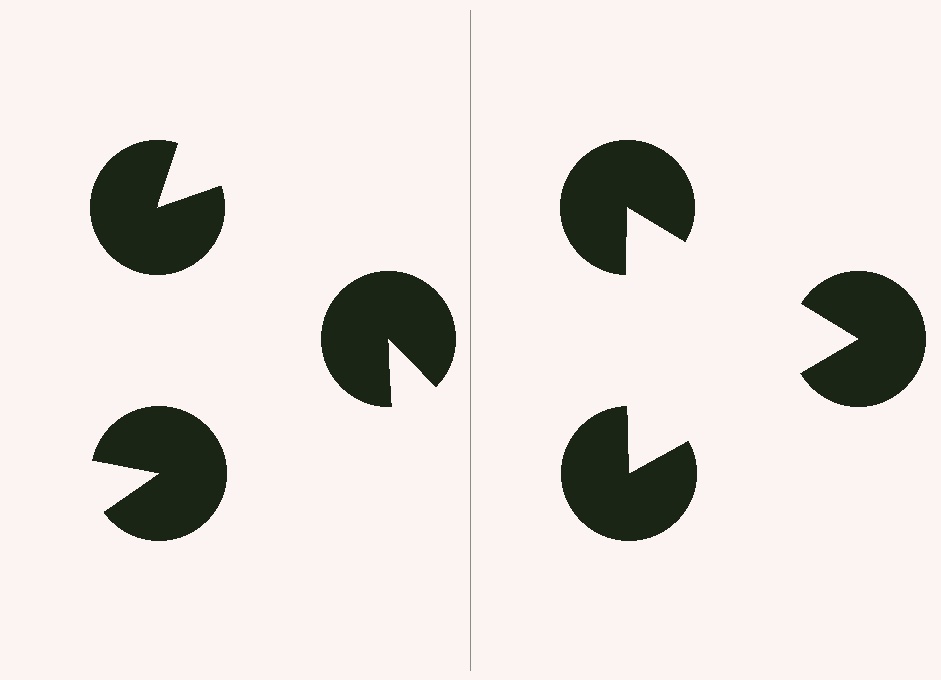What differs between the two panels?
The pac-man discs are positioned identically on both sides; only the wedge orientations differ. On the right they align to a triangle; on the left they are misaligned.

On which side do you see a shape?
An illusory triangle appears on the right side. On the left side the wedge cuts are rotated, so no coherent shape forms.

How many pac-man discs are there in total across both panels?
6 — 3 on each side.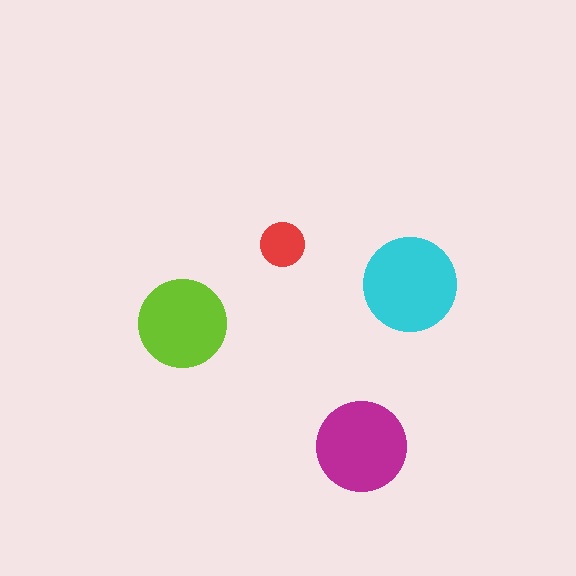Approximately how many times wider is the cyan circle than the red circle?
About 2 times wider.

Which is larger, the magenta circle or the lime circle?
The magenta one.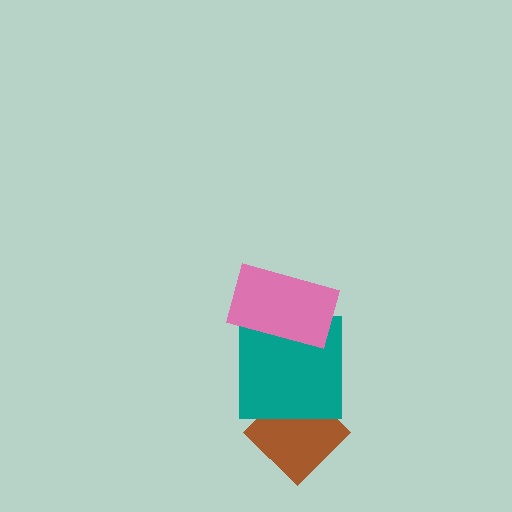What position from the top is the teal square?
The teal square is 2nd from the top.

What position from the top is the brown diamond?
The brown diamond is 3rd from the top.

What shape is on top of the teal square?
The pink rectangle is on top of the teal square.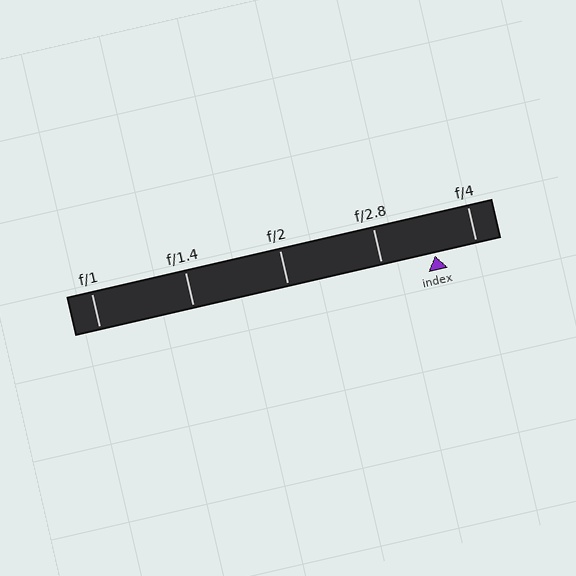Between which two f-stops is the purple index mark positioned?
The index mark is between f/2.8 and f/4.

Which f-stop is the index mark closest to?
The index mark is closest to f/4.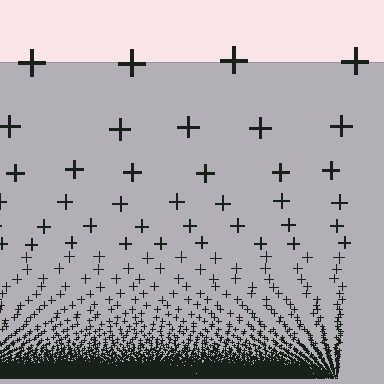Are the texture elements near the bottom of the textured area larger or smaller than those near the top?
Smaller. The gradient is inverted — elements near the bottom are smaller and denser.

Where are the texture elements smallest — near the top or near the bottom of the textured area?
Near the bottom.